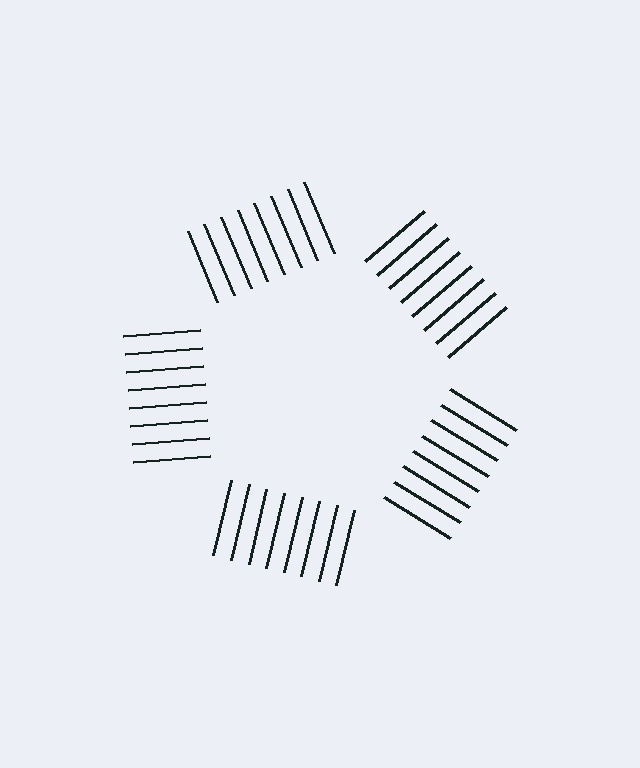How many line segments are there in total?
40 — 8 along each of the 5 edges.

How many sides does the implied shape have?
5 sides — the line-ends trace a pentagon.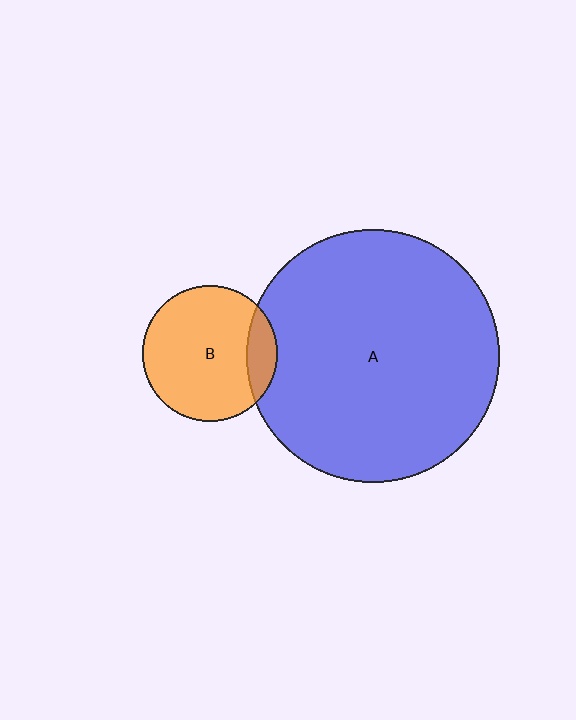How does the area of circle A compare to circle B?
Approximately 3.5 times.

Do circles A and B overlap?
Yes.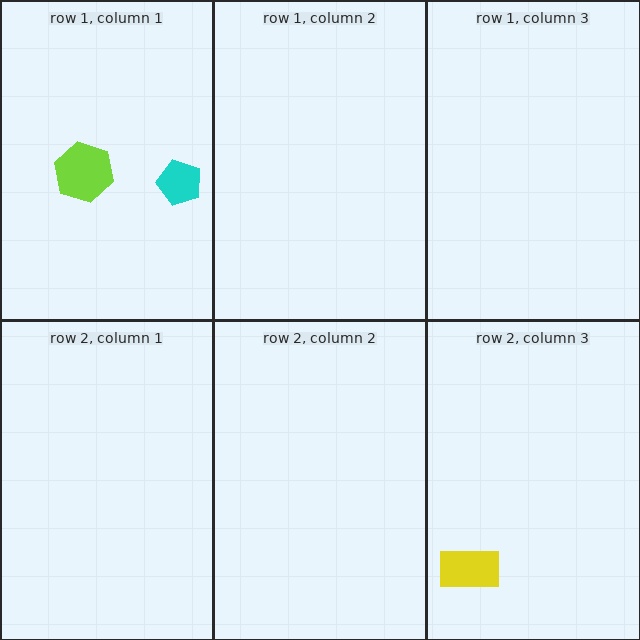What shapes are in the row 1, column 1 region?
The lime hexagon, the cyan pentagon.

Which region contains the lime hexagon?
The row 1, column 1 region.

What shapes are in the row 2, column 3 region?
The yellow rectangle.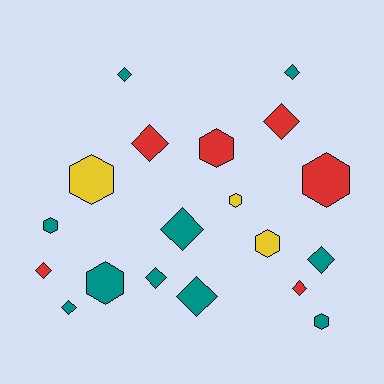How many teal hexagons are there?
There are 3 teal hexagons.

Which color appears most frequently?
Teal, with 10 objects.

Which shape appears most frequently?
Diamond, with 11 objects.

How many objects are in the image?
There are 19 objects.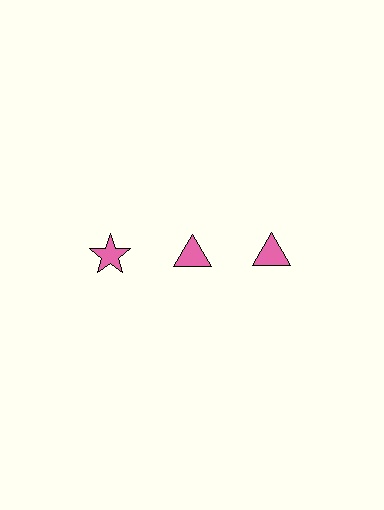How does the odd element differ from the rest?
It has a different shape: star instead of triangle.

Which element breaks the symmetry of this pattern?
The pink star in the top row, leftmost column breaks the symmetry. All other shapes are pink triangles.